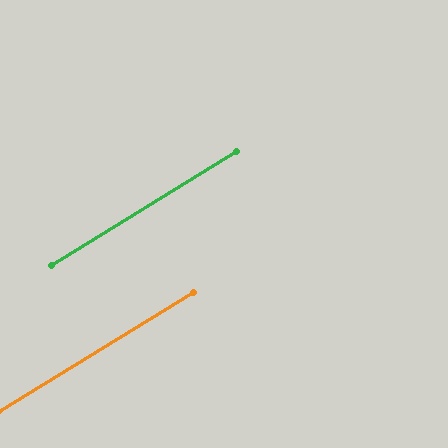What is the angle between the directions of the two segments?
Approximately 1 degree.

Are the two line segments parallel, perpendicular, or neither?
Parallel — their directions differ by only 0.6°.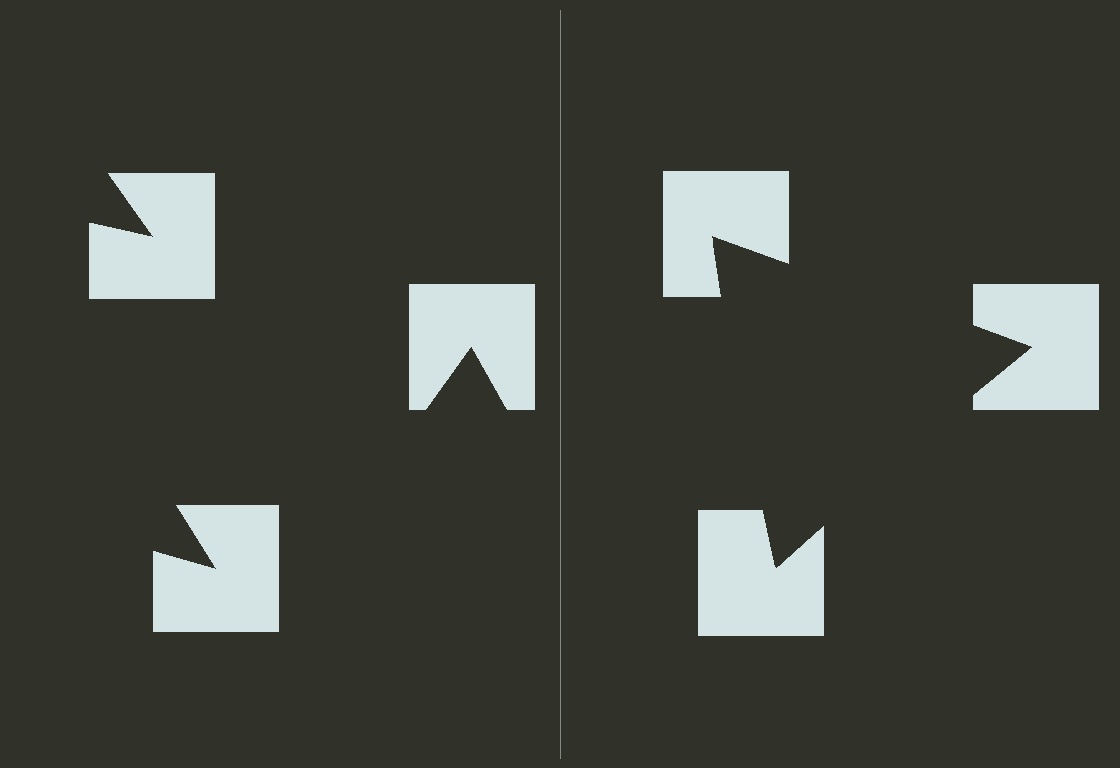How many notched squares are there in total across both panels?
6 — 3 on each side.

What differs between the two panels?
The notched squares are positioned identically on both sides; only the wedge orientations differ. On the right they align to a triangle; on the left they are misaligned.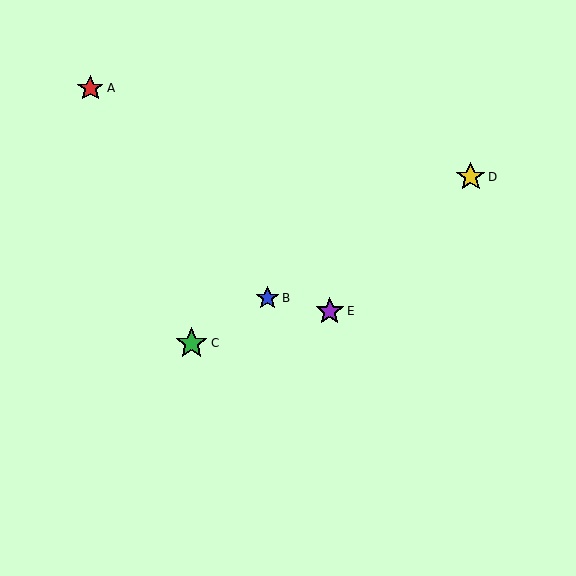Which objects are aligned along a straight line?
Objects B, C, D are aligned along a straight line.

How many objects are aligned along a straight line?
3 objects (B, C, D) are aligned along a straight line.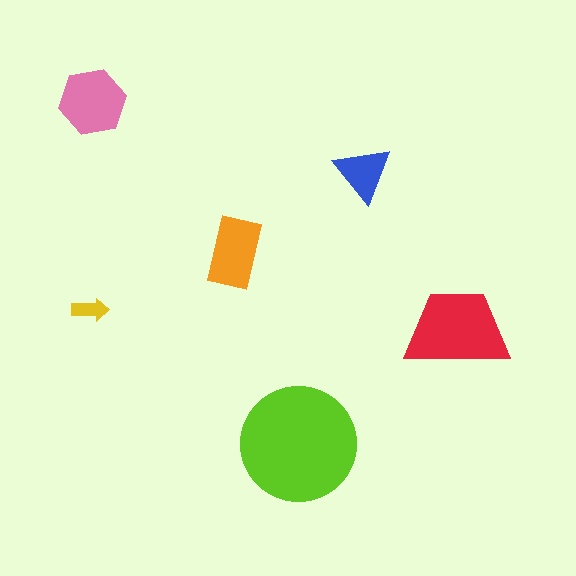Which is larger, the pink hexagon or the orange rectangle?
The pink hexagon.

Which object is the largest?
The lime circle.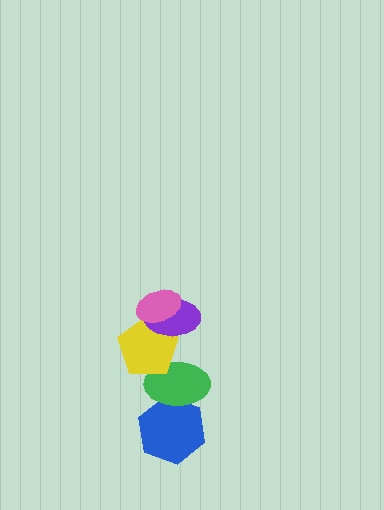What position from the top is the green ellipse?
The green ellipse is 4th from the top.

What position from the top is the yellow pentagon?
The yellow pentagon is 3rd from the top.